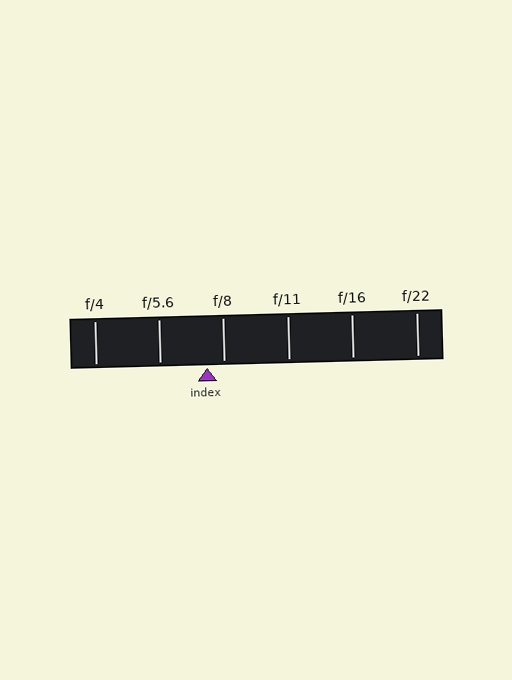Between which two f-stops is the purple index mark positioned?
The index mark is between f/5.6 and f/8.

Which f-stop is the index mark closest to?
The index mark is closest to f/8.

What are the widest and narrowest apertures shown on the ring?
The widest aperture shown is f/4 and the narrowest is f/22.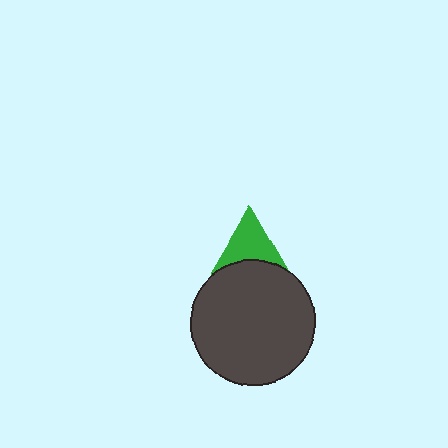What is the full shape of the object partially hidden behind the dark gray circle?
The partially hidden object is a green triangle.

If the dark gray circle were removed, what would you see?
You would see the complete green triangle.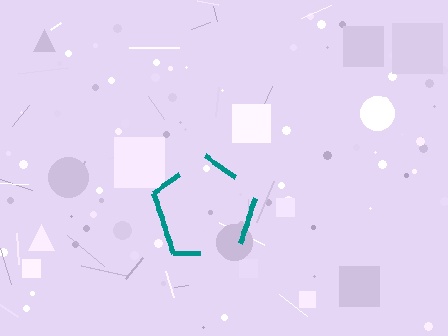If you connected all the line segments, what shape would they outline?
They would outline a pentagon.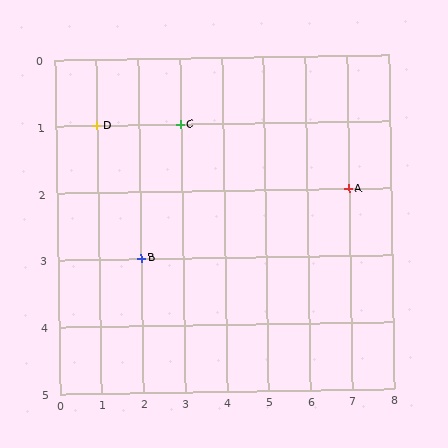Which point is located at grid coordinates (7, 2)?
Point A is at (7, 2).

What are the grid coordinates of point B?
Point B is at grid coordinates (2, 3).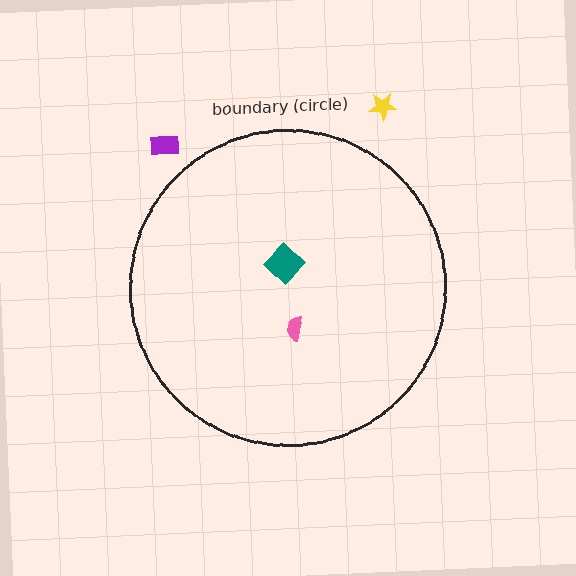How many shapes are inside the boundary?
2 inside, 2 outside.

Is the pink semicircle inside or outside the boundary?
Inside.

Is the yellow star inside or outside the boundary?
Outside.